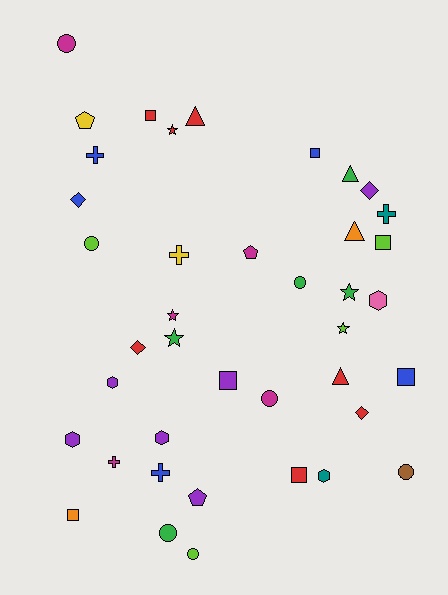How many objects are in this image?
There are 40 objects.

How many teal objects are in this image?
There are 2 teal objects.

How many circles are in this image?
There are 7 circles.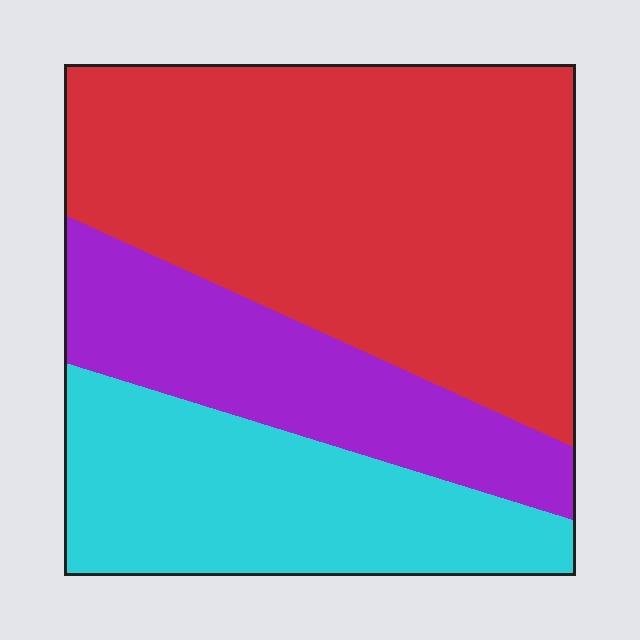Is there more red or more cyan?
Red.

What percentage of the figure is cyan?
Cyan takes up between a sixth and a third of the figure.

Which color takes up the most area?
Red, at roughly 50%.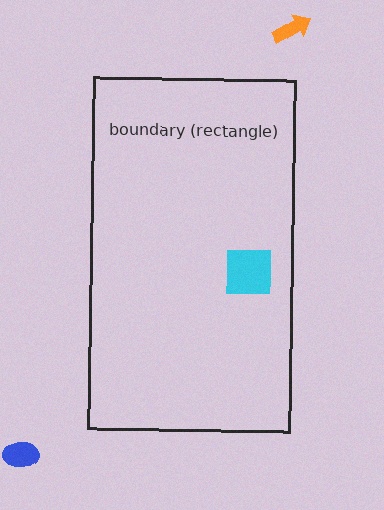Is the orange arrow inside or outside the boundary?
Outside.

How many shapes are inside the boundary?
1 inside, 2 outside.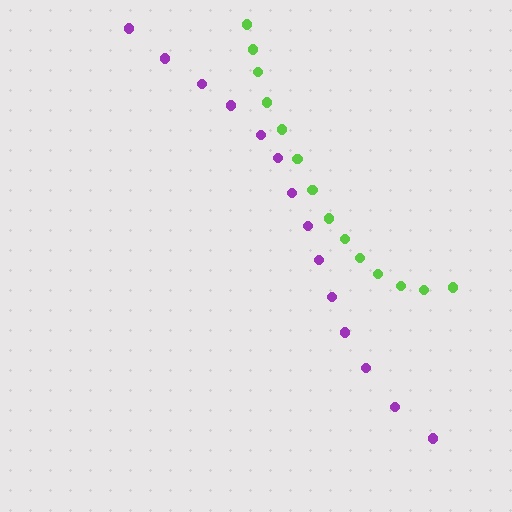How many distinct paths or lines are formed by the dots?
There are 2 distinct paths.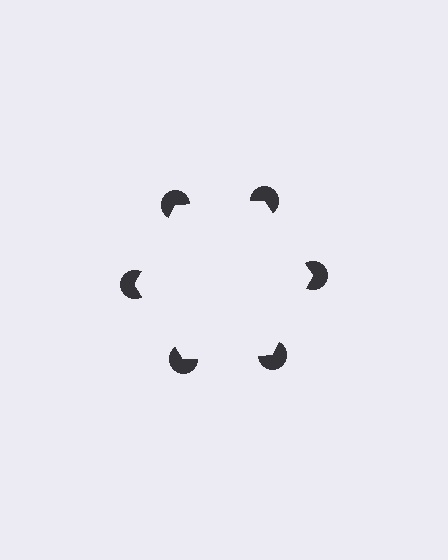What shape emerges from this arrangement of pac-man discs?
An illusory hexagon — its edges are inferred from the aligned wedge cuts in the pac-man discs, not physically drawn.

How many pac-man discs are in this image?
There are 6 — one at each vertex of the illusory hexagon.